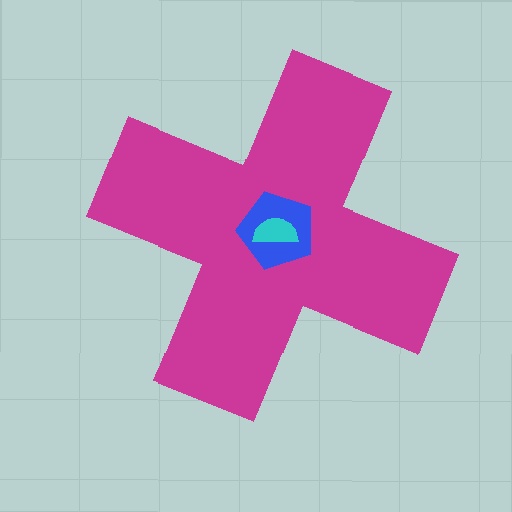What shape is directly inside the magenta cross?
The blue pentagon.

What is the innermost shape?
The cyan semicircle.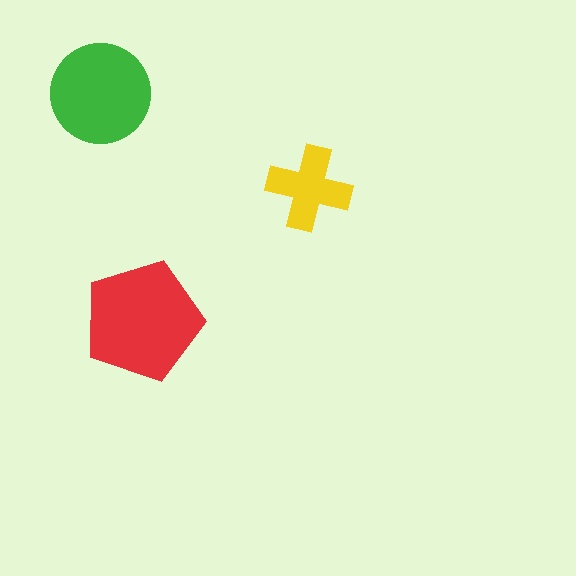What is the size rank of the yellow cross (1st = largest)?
3rd.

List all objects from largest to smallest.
The red pentagon, the green circle, the yellow cross.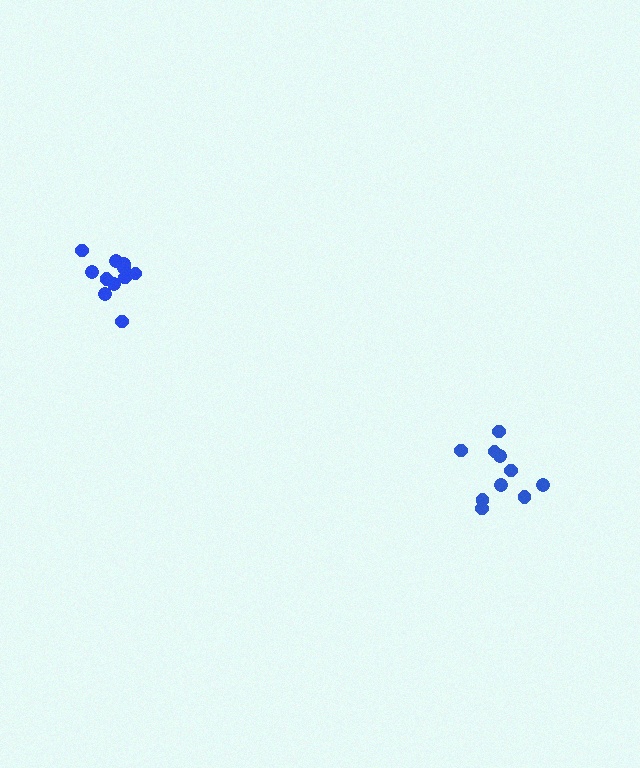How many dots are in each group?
Group 1: 11 dots, Group 2: 10 dots (21 total).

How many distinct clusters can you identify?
There are 2 distinct clusters.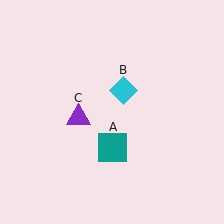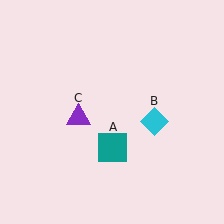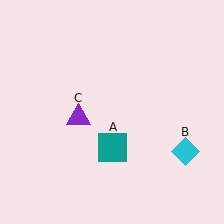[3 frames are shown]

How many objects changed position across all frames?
1 object changed position: cyan diamond (object B).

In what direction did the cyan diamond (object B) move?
The cyan diamond (object B) moved down and to the right.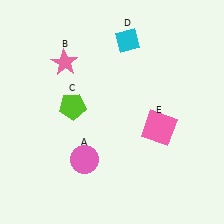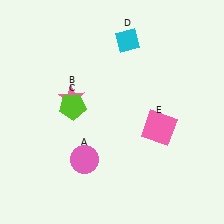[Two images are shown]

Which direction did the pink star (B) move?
The pink star (B) moved down.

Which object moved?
The pink star (B) moved down.